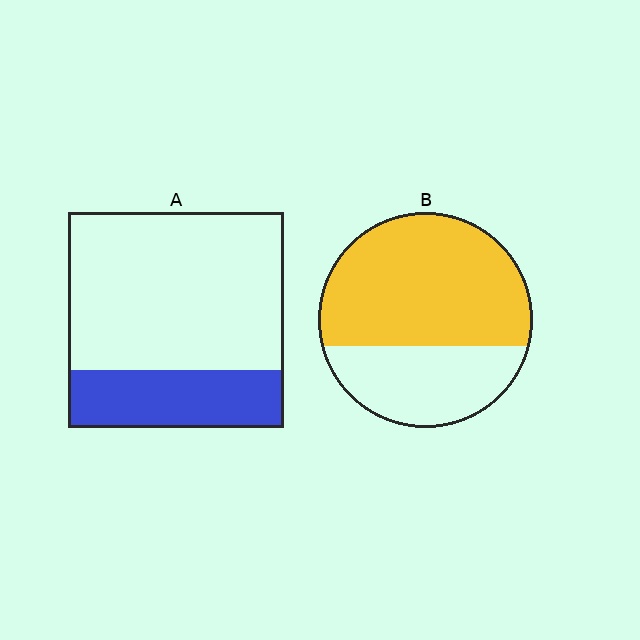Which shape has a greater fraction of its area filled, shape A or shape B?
Shape B.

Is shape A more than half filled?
No.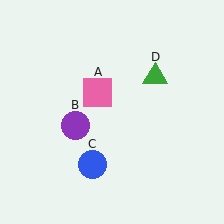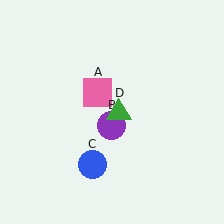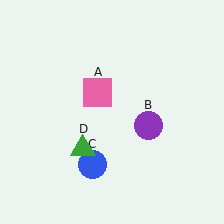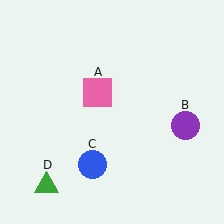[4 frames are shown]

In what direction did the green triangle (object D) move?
The green triangle (object D) moved down and to the left.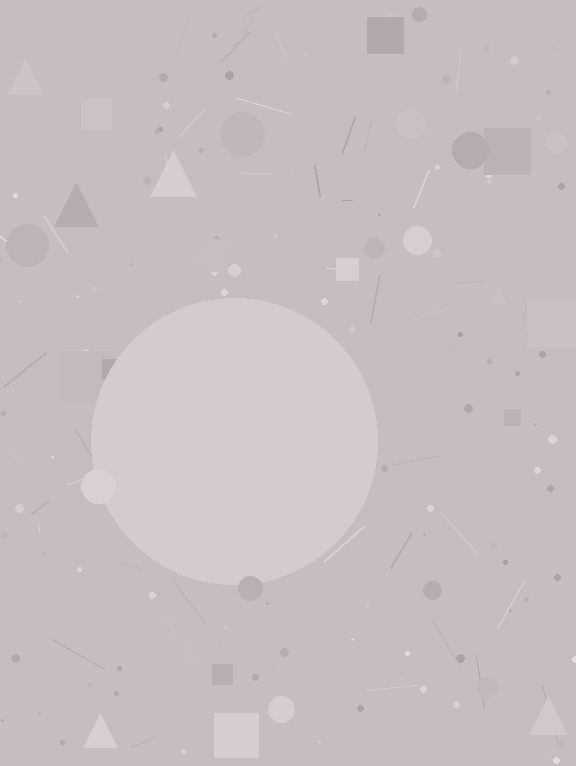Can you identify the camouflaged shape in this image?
The camouflaged shape is a circle.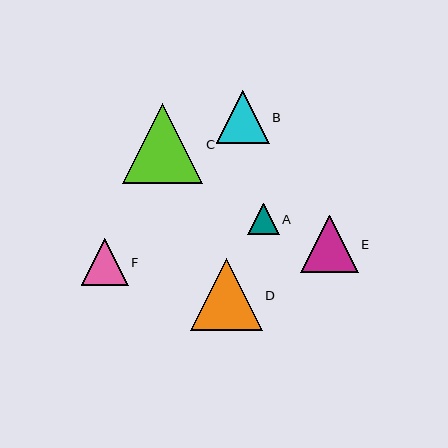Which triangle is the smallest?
Triangle A is the smallest with a size of approximately 31 pixels.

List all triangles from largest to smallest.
From largest to smallest: C, D, E, B, F, A.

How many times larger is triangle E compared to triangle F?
Triangle E is approximately 1.2 times the size of triangle F.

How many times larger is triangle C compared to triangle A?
Triangle C is approximately 2.5 times the size of triangle A.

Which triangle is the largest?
Triangle C is the largest with a size of approximately 80 pixels.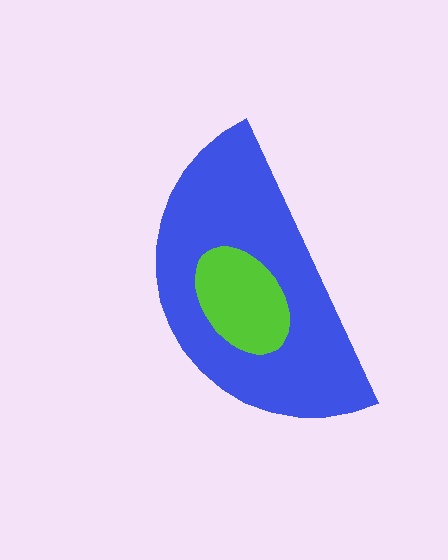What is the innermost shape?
The lime ellipse.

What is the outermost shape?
The blue semicircle.